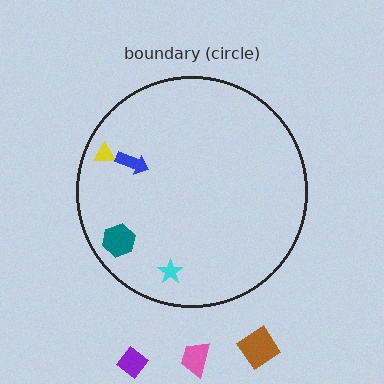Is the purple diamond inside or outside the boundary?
Outside.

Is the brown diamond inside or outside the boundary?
Outside.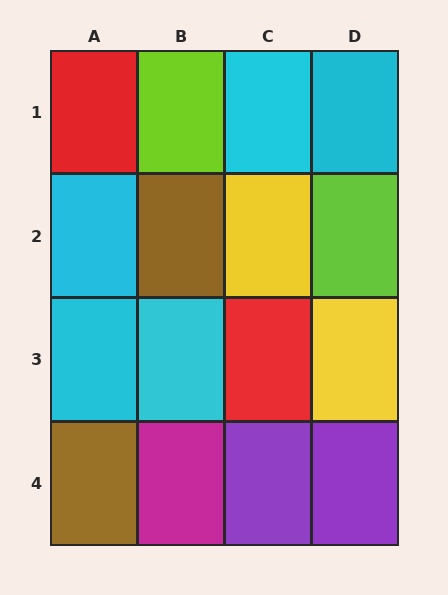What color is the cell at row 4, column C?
Purple.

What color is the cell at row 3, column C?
Red.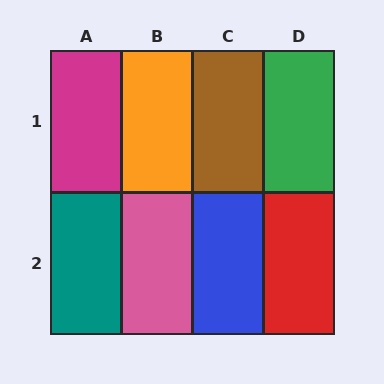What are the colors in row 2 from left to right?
Teal, pink, blue, red.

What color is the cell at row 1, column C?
Brown.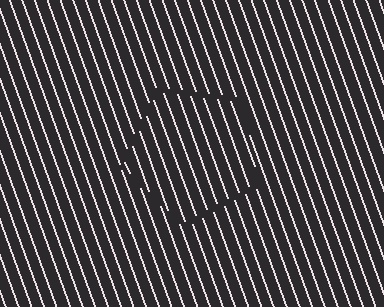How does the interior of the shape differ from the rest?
The interior of the shape contains the same grating, shifted by half a period — the contour is defined by the phase discontinuity where line-ends from the inner and outer gratings abut.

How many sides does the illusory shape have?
5 sides — the line-ends trace a pentagon.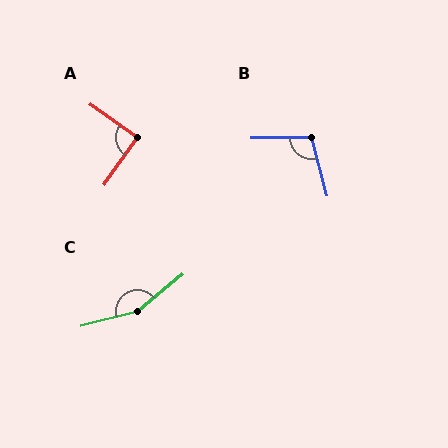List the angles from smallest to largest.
A (90°), B (104°), C (155°).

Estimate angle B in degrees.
Approximately 104 degrees.